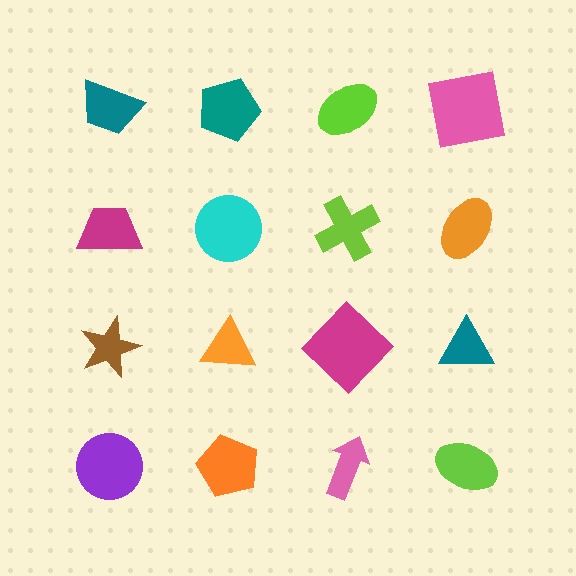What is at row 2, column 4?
An orange ellipse.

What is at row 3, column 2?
An orange triangle.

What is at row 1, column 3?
A lime ellipse.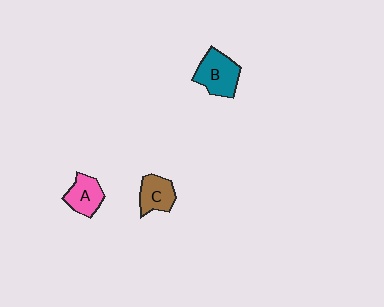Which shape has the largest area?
Shape B (teal).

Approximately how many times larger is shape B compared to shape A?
Approximately 1.3 times.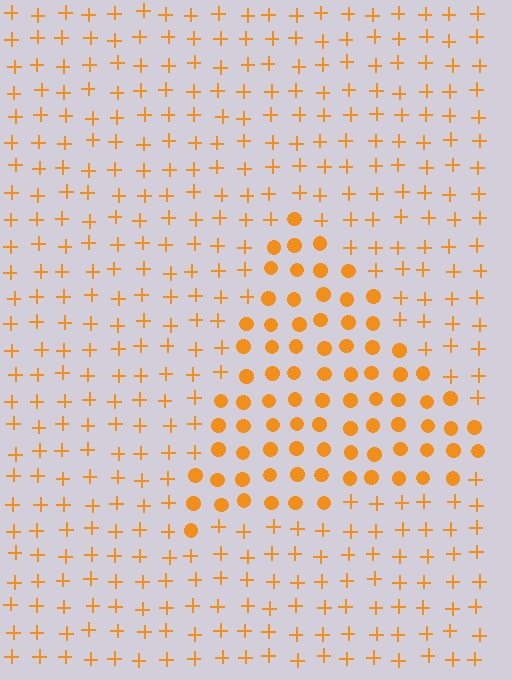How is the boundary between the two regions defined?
The boundary is defined by a change in element shape: circles inside vs. plus signs outside. All elements share the same color and spacing.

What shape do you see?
I see a triangle.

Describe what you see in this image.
The image is filled with small orange elements arranged in a uniform grid. A triangle-shaped region contains circles, while the surrounding area contains plus signs. The boundary is defined purely by the change in element shape.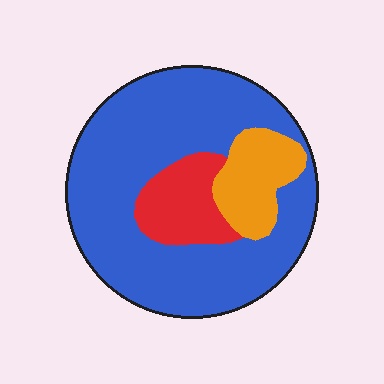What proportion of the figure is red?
Red covers 13% of the figure.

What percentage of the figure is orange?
Orange takes up less than a sixth of the figure.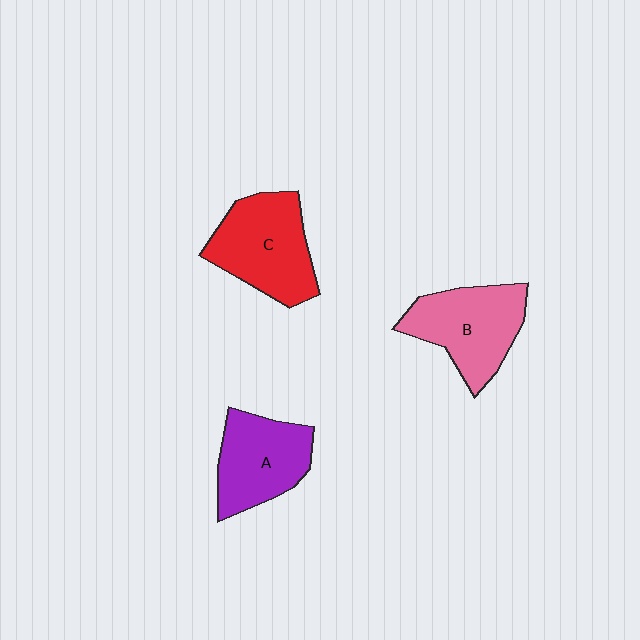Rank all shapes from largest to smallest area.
From largest to smallest: C (red), B (pink), A (purple).